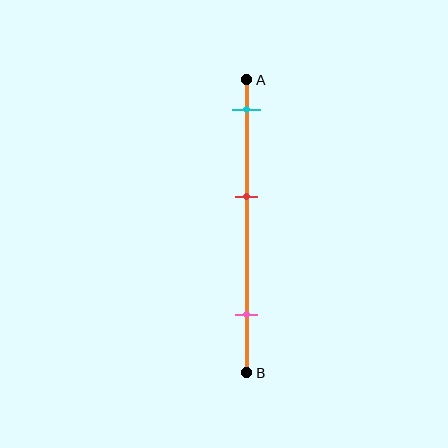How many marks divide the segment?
There are 3 marks dividing the segment.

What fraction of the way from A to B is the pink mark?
The pink mark is approximately 80% (0.8) of the way from A to B.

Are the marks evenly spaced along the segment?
Yes, the marks are approximately evenly spaced.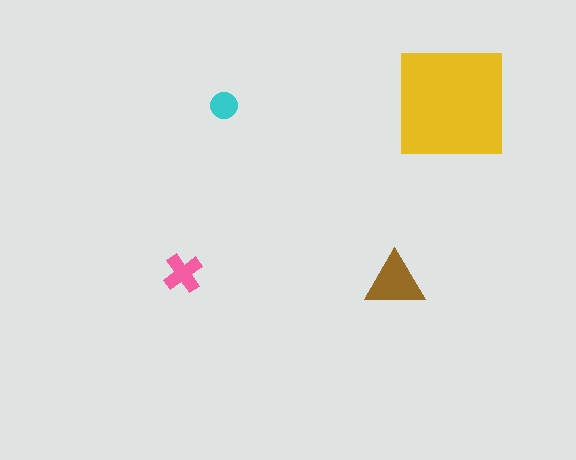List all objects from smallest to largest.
The cyan circle, the pink cross, the brown triangle, the yellow square.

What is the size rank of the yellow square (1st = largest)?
1st.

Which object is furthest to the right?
The yellow square is rightmost.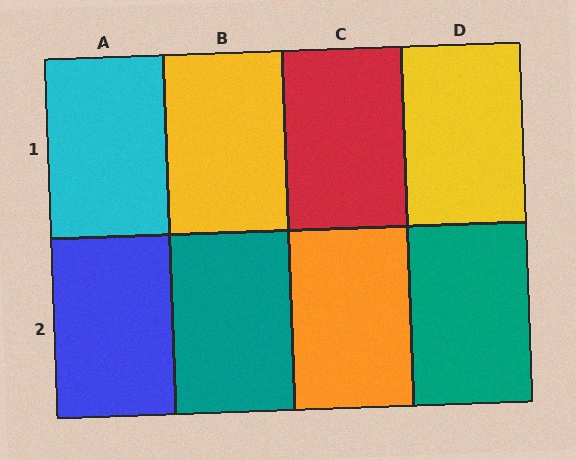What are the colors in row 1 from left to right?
Cyan, yellow, red, yellow.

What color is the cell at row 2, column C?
Orange.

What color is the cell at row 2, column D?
Teal.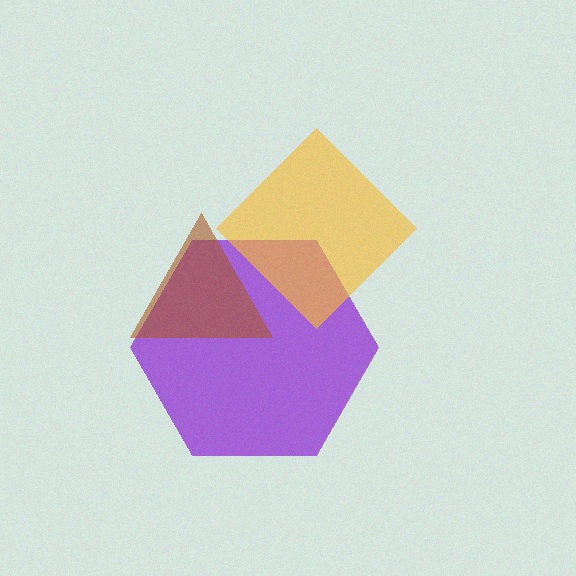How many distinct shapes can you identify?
There are 3 distinct shapes: a purple hexagon, a yellow diamond, a brown triangle.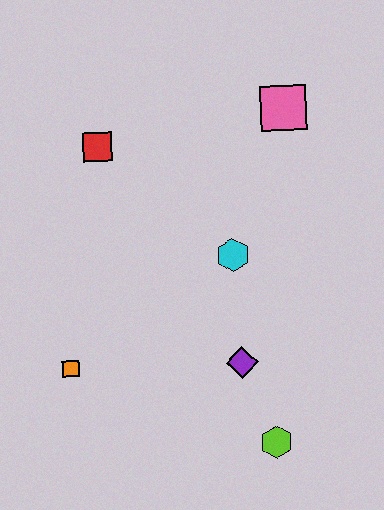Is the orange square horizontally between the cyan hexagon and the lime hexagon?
No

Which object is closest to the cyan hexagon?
The purple diamond is closest to the cyan hexagon.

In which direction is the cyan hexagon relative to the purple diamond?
The cyan hexagon is above the purple diamond.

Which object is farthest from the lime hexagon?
The red square is farthest from the lime hexagon.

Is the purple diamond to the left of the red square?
No